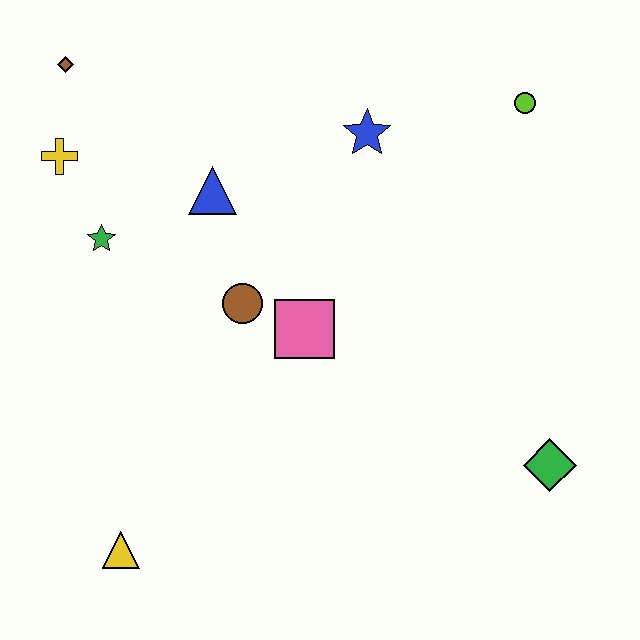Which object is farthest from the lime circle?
The yellow triangle is farthest from the lime circle.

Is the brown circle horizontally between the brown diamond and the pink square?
Yes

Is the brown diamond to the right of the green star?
No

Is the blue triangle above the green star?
Yes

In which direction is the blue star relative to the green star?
The blue star is to the right of the green star.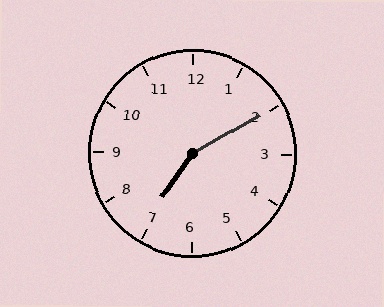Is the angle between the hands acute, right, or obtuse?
It is obtuse.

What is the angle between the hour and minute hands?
Approximately 155 degrees.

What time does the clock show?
7:10.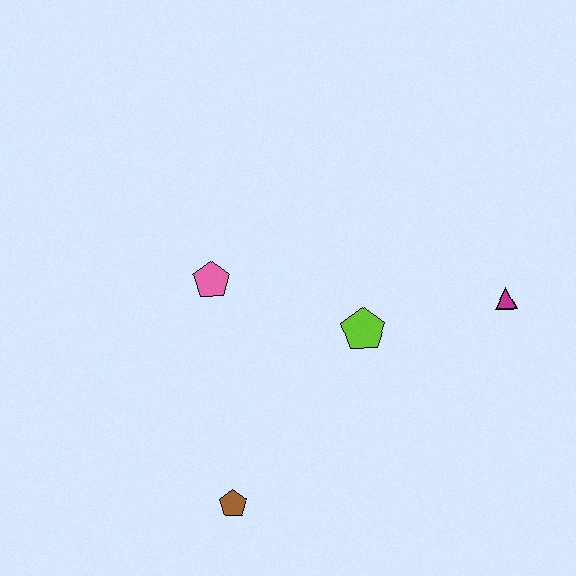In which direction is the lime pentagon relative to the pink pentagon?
The lime pentagon is to the right of the pink pentagon.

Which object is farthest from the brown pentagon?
The magenta triangle is farthest from the brown pentagon.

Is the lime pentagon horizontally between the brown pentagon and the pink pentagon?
No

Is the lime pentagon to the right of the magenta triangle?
No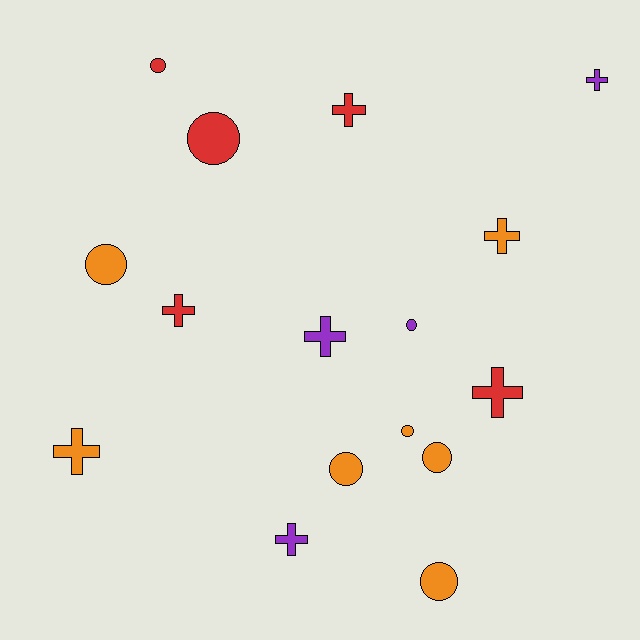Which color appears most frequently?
Orange, with 7 objects.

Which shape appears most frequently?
Cross, with 8 objects.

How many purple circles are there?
There is 1 purple circle.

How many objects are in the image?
There are 16 objects.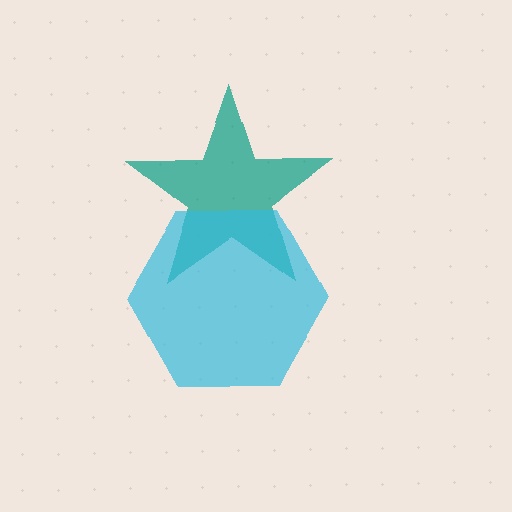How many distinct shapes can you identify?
There are 2 distinct shapes: a teal star, a cyan hexagon.